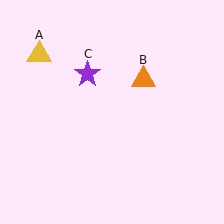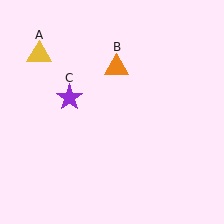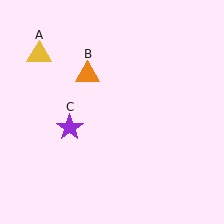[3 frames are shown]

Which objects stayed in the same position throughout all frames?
Yellow triangle (object A) remained stationary.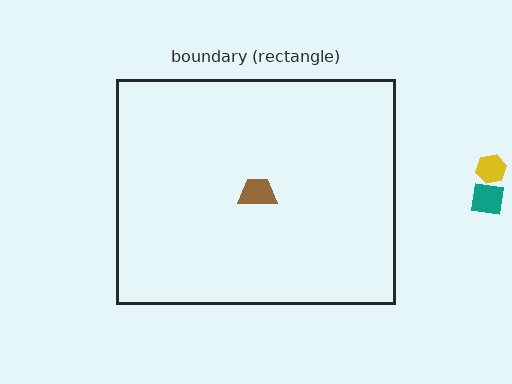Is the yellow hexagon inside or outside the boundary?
Outside.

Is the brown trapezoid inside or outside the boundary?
Inside.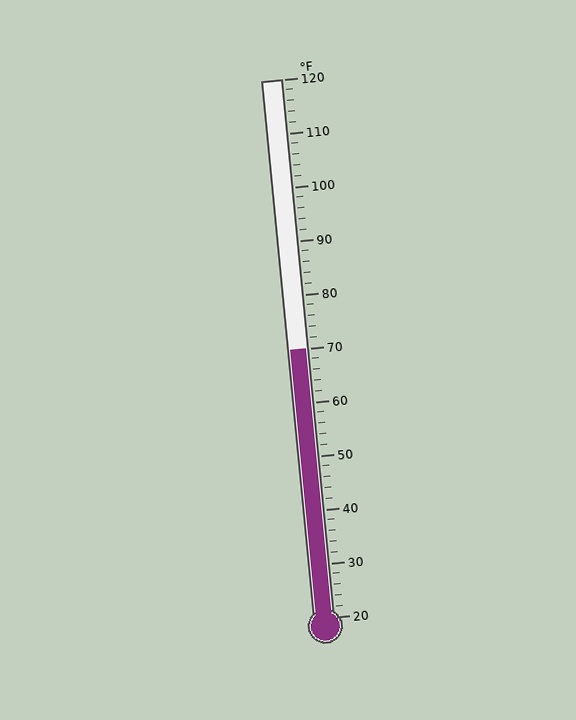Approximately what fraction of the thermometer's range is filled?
The thermometer is filled to approximately 50% of its range.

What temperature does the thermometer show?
The thermometer shows approximately 70°F.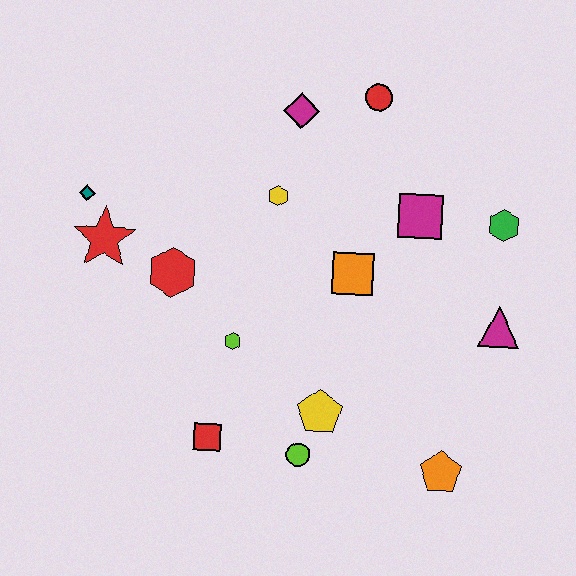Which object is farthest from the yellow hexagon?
The orange pentagon is farthest from the yellow hexagon.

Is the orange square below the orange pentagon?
No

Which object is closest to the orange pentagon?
The yellow pentagon is closest to the orange pentagon.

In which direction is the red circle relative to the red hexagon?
The red circle is to the right of the red hexagon.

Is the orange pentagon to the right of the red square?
Yes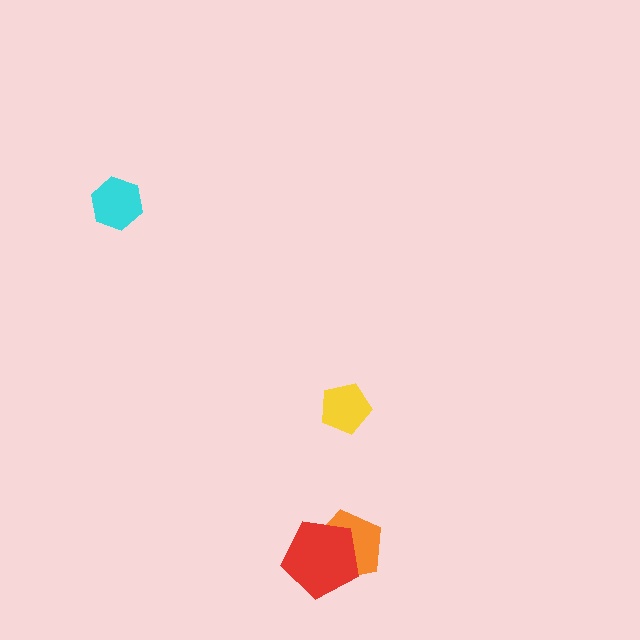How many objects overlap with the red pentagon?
1 object overlaps with the red pentagon.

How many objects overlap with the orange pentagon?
1 object overlaps with the orange pentagon.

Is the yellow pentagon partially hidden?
No, no other shape covers it.